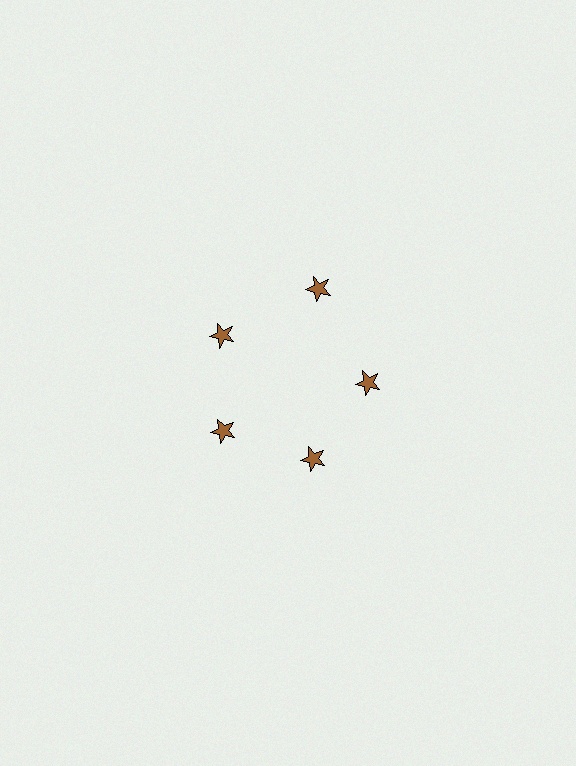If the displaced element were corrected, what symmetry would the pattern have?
It would have 5-fold rotational symmetry — the pattern would map onto itself every 72 degrees.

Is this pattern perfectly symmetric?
No. The 5 brown stars are arranged in a ring, but one element near the 1 o'clock position is pushed outward from the center, breaking the 5-fold rotational symmetry.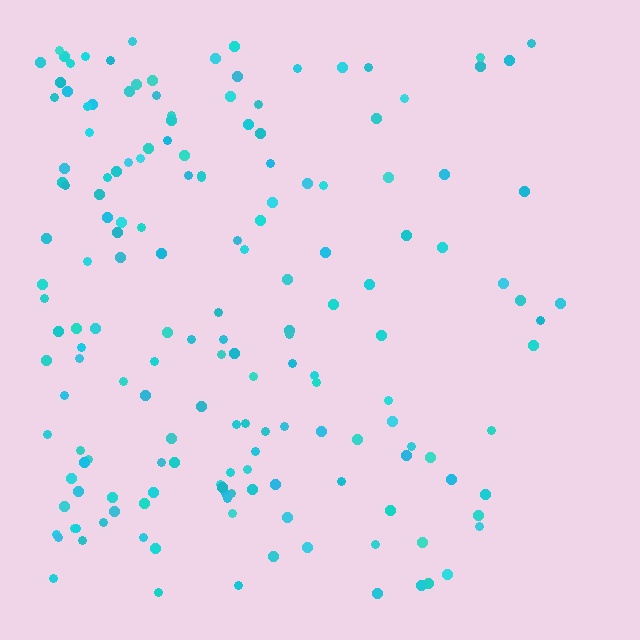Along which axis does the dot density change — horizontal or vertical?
Horizontal.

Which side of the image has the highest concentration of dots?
The left.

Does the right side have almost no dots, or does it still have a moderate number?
Still a moderate number, just noticeably fewer than the left.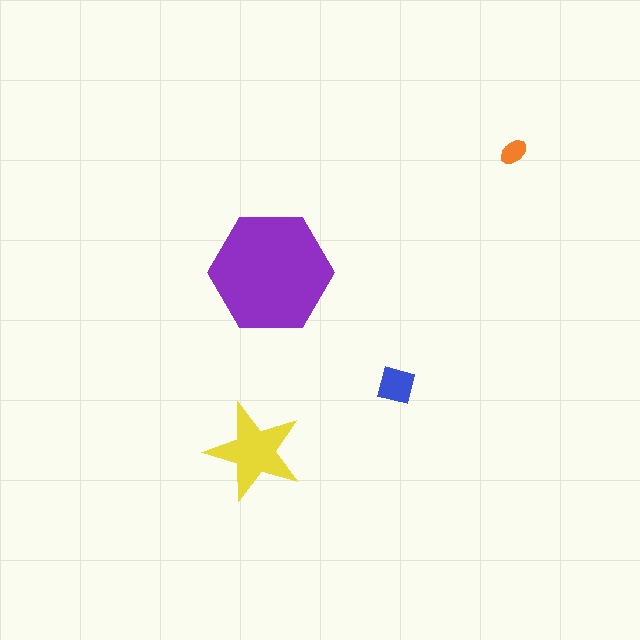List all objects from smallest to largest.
The orange ellipse, the blue square, the yellow star, the purple hexagon.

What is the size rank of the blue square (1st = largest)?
3rd.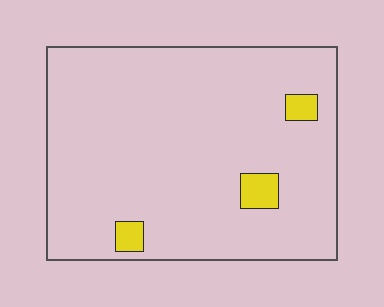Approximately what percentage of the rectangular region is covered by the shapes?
Approximately 5%.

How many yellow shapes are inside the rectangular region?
3.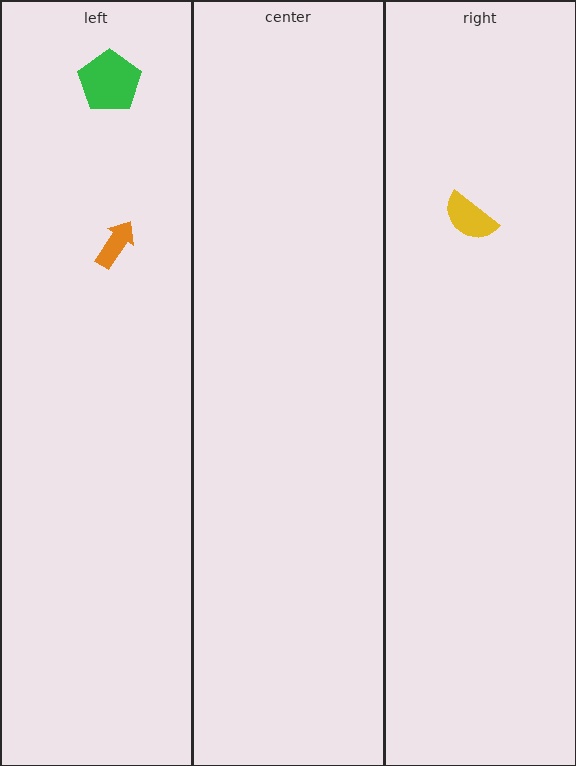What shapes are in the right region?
The yellow semicircle.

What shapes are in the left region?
The orange arrow, the green pentagon.